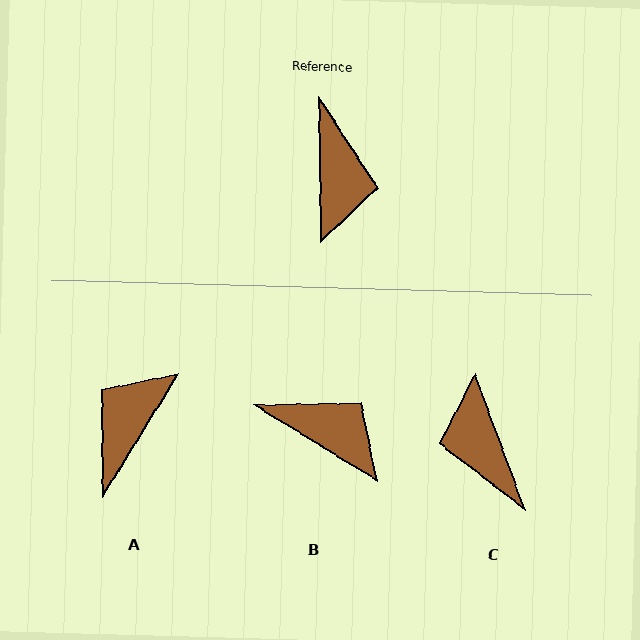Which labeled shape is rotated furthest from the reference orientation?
C, about 161 degrees away.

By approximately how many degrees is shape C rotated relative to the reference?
Approximately 161 degrees clockwise.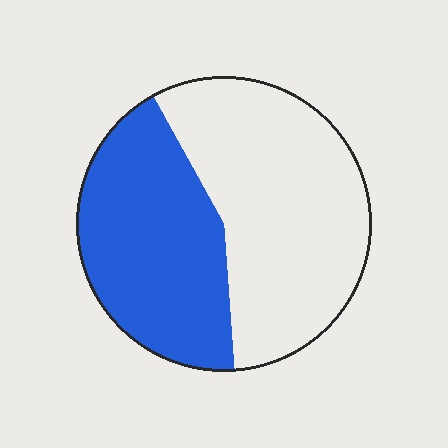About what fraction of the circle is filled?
About two fifths (2/5).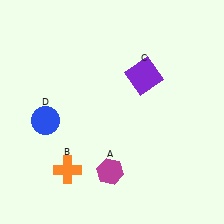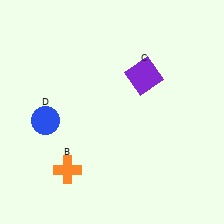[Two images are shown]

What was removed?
The magenta hexagon (A) was removed in Image 2.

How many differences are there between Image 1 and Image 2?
There is 1 difference between the two images.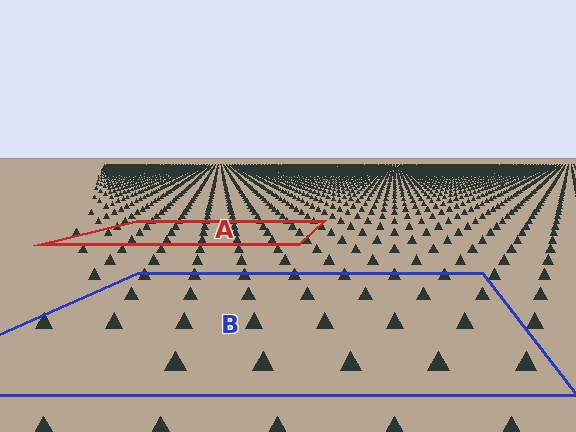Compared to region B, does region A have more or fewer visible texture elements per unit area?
Region A has more texture elements per unit area — they are packed more densely because it is farther away.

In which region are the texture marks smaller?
The texture marks are smaller in region A, because it is farther away.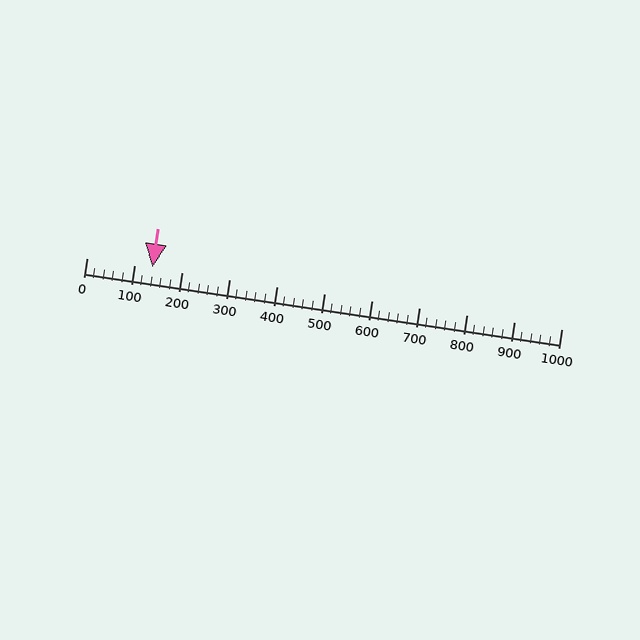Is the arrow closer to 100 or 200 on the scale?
The arrow is closer to 100.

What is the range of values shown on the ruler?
The ruler shows values from 0 to 1000.